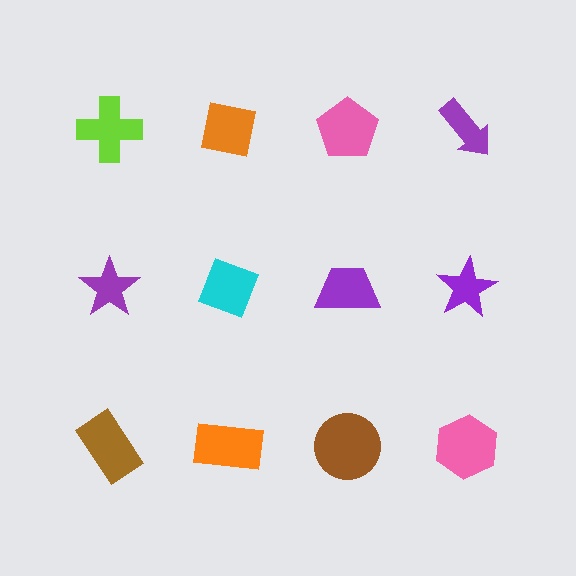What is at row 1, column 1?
A lime cross.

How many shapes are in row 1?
4 shapes.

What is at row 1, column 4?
A purple arrow.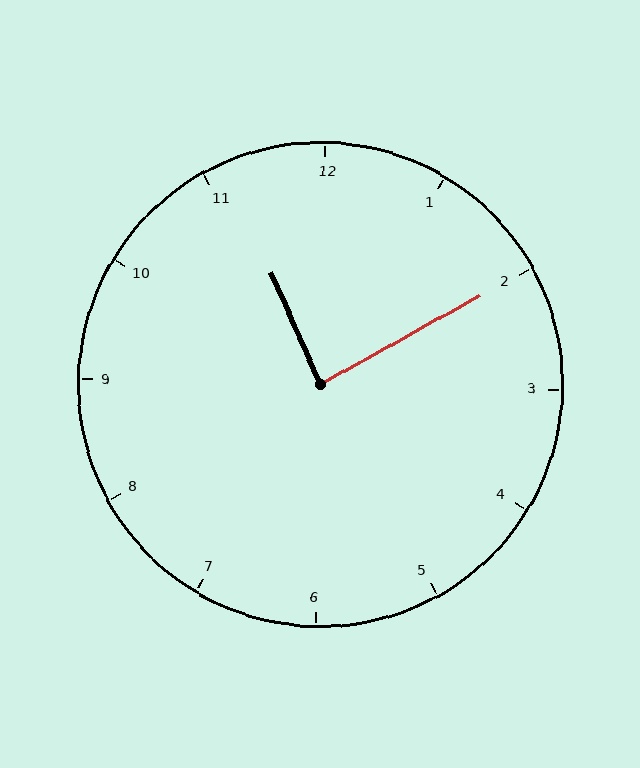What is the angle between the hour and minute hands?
Approximately 85 degrees.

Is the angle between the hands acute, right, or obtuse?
It is right.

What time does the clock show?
11:10.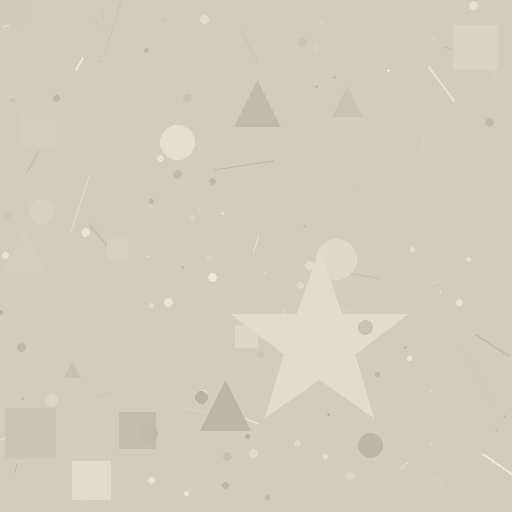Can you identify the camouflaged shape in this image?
The camouflaged shape is a star.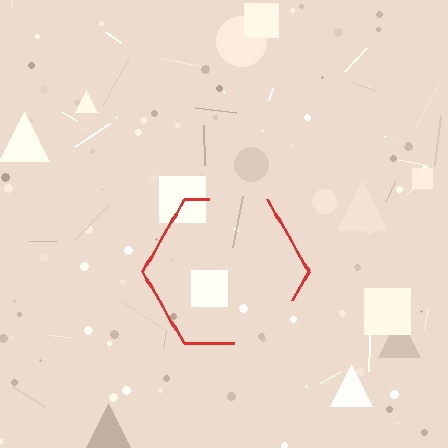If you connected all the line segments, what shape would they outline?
They would outline a hexagon.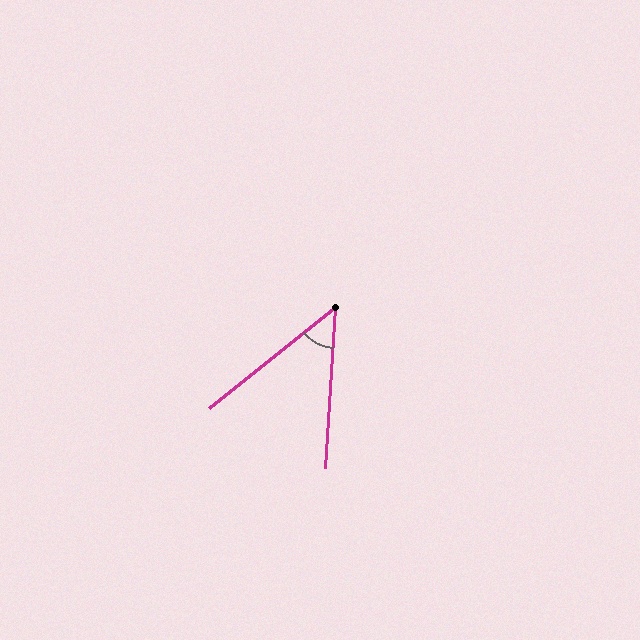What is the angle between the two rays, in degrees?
Approximately 48 degrees.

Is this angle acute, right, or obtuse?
It is acute.